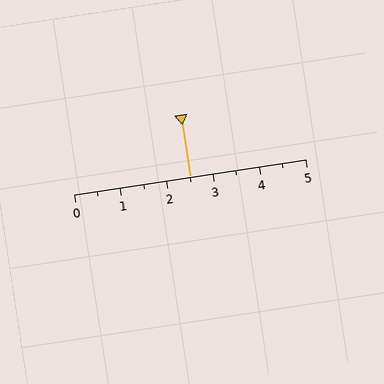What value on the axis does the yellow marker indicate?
The marker indicates approximately 2.5.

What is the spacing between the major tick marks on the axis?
The major ticks are spaced 1 apart.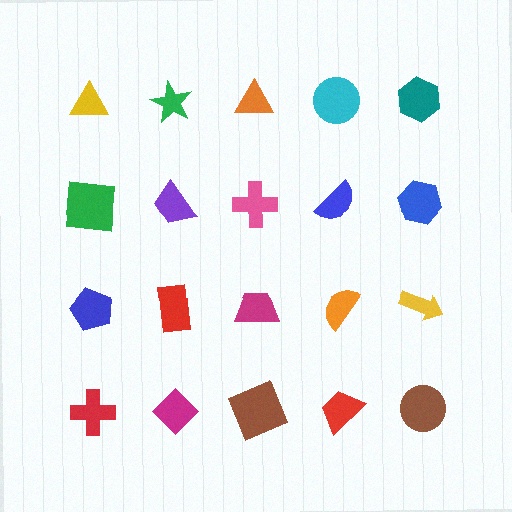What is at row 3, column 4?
An orange semicircle.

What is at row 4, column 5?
A brown circle.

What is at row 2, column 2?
A purple trapezoid.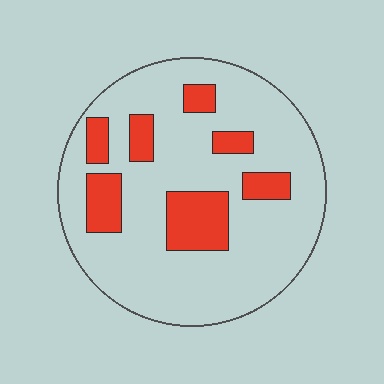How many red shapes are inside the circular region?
7.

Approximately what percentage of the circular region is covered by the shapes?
Approximately 20%.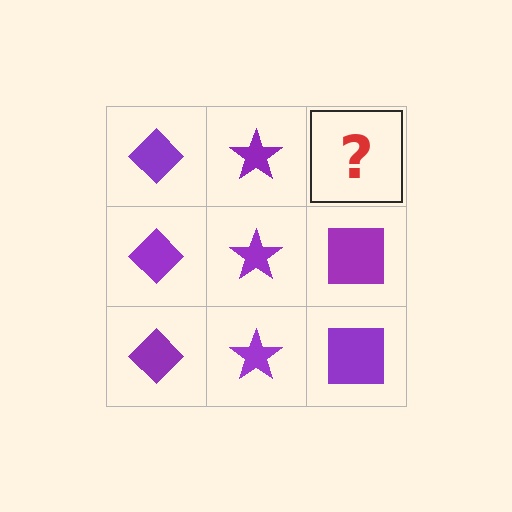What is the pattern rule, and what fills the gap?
The rule is that each column has a consistent shape. The gap should be filled with a purple square.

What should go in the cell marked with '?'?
The missing cell should contain a purple square.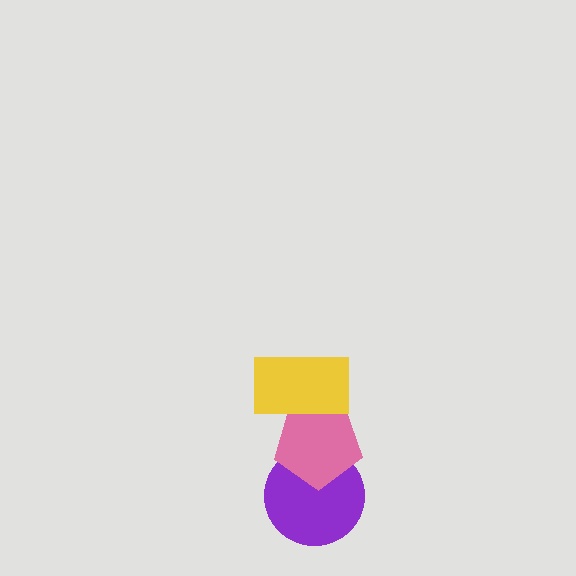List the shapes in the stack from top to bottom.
From top to bottom: the yellow rectangle, the pink pentagon, the purple circle.